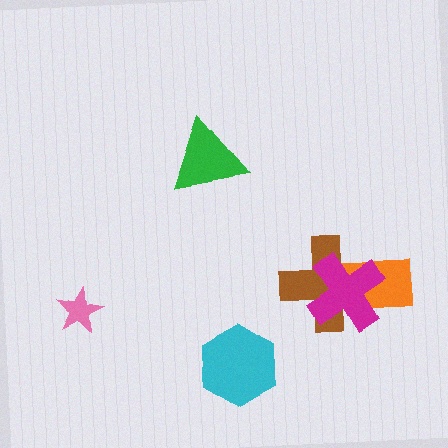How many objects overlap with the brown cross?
2 objects overlap with the brown cross.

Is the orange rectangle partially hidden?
Yes, it is partially covered by another shape.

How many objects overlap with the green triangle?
0 objects overlap with the green triangle.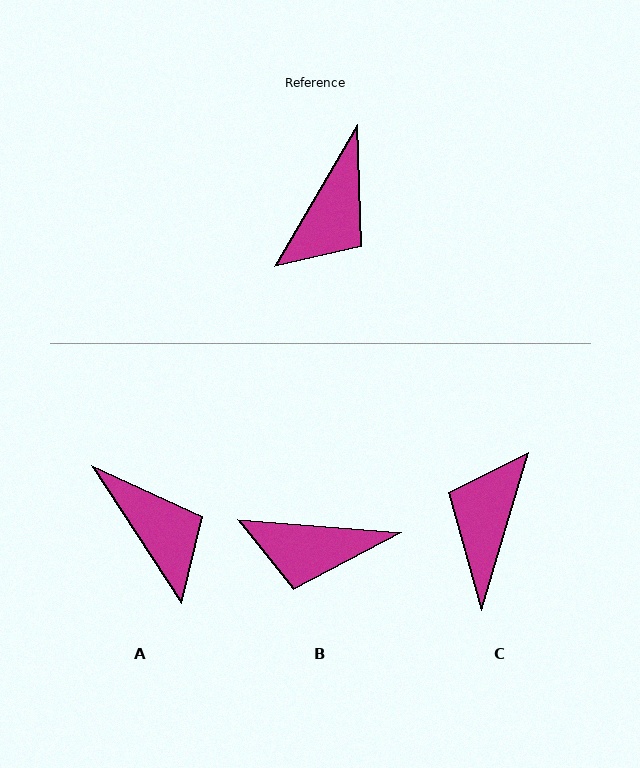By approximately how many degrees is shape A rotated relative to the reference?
Approximately 63 degrees counter-clockwise.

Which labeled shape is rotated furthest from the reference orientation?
C, about 166 degrees away.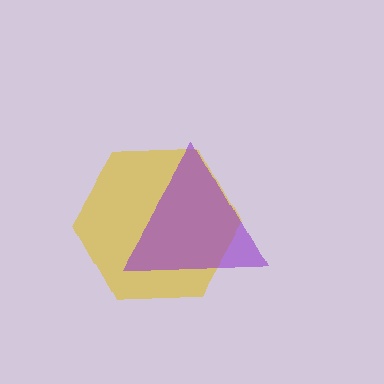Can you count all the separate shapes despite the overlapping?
Yes, there are 2 separate shapes.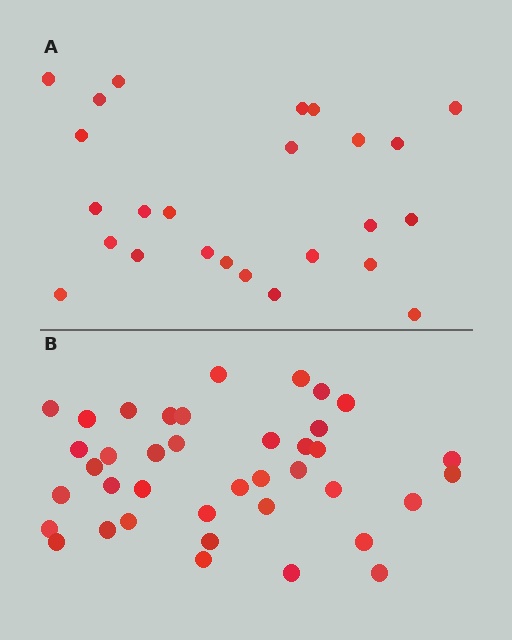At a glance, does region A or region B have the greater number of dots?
Region B (the bottom region) has more dots.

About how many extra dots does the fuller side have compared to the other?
Region B has approximately 15 more dots than region A.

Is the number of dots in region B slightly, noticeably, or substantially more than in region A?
Region B has substantially more. The ratio is roughly 1.6 to 1.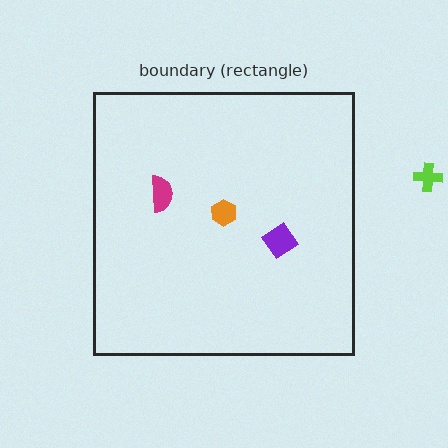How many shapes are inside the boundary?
3 inside, 1 outside.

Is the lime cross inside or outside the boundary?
Outside.